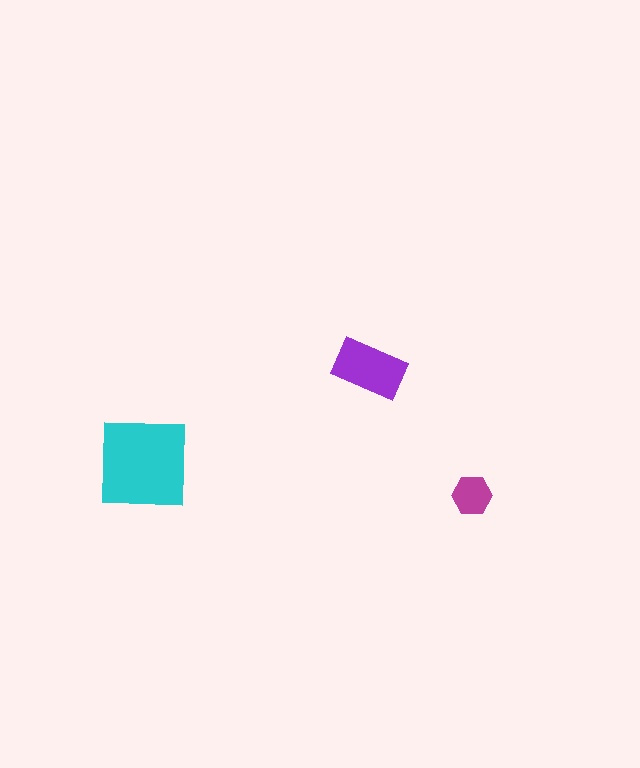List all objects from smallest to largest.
The magenta hexagon, the purple rectangle, the cyan square.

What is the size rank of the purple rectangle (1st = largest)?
2nd.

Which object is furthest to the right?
The magenta hexagon is rightmost.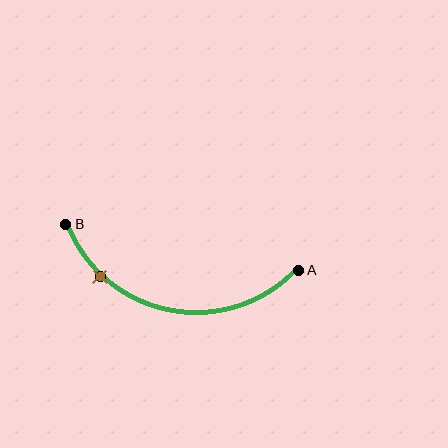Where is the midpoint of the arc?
The arc midpoint is the point on the curve farthest from the straight line joining A and B. It sits below that line.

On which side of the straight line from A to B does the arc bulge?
The arc bulges below the straight line connecting A and B.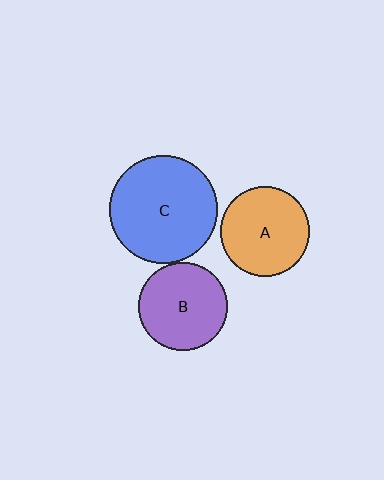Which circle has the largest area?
Circle C (blue).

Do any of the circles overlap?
No, none of the circles overlap.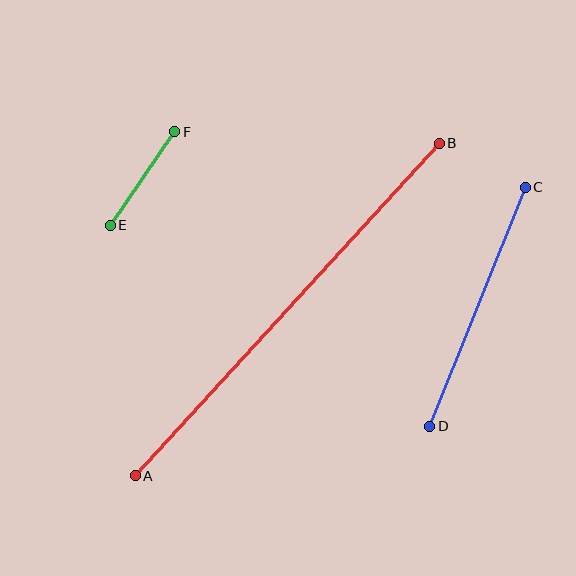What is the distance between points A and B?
The distance is approximately 450 pixels.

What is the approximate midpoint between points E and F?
The midpoint is at approximately (142, 178) pixels.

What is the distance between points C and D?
The distance is approximately 258 pixels.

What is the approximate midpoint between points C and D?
The midpoint is at approximately (478, 307) pixels.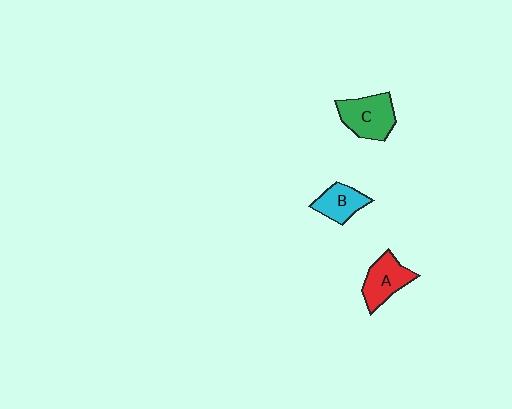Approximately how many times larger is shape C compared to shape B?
Approximately 1.4 times.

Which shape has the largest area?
Shape C (green).